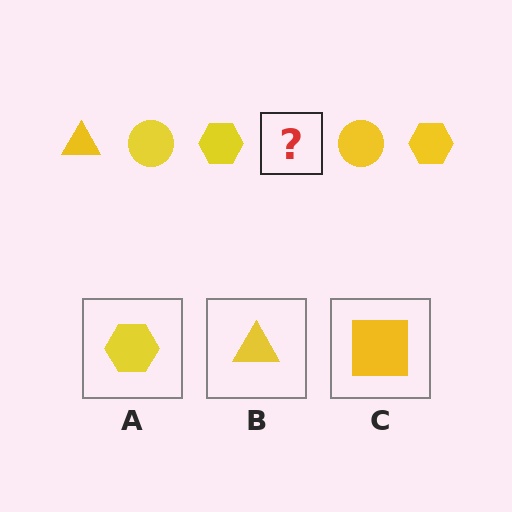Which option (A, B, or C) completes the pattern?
B.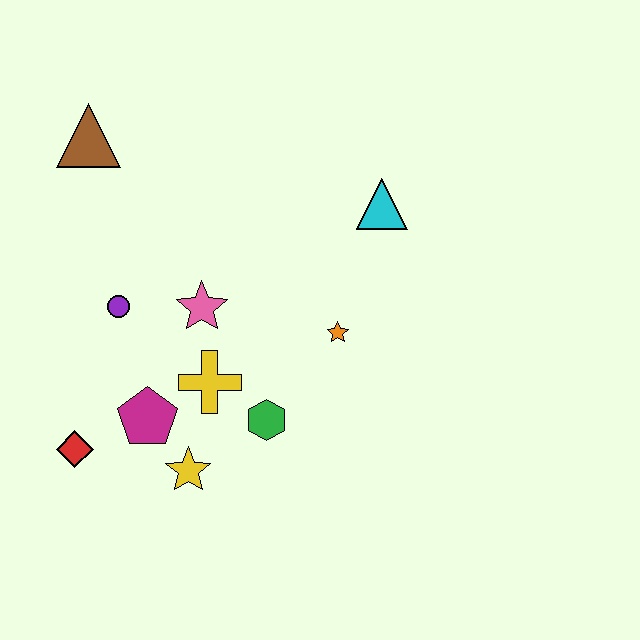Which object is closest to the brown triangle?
The purple circle is closest to the brown triangle.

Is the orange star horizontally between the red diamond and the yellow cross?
No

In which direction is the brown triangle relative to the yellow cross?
The brown triangle is above the yellow cross.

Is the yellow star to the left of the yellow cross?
Yes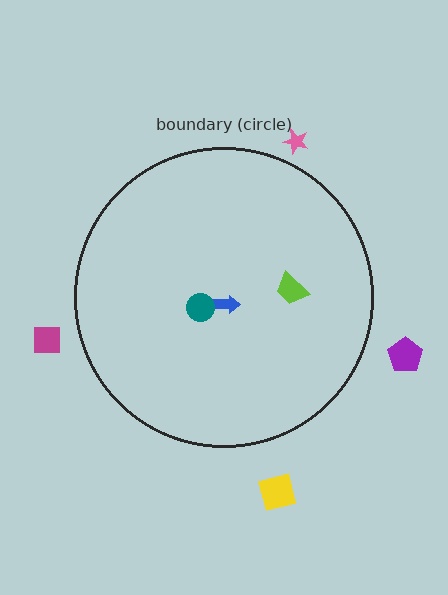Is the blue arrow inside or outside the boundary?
Inside.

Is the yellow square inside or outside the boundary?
Outside.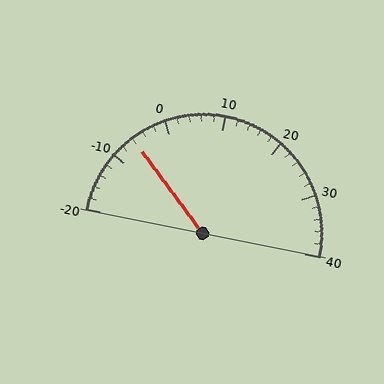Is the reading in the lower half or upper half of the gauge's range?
The reading is in the lower half of the range (-20 to 40).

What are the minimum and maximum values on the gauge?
The gauge ranges from -20 to 40.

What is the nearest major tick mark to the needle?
The nearest major tick mark is -10.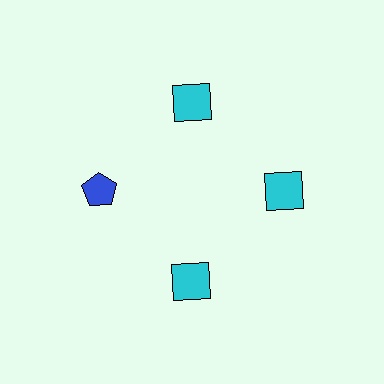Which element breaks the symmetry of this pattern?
The blue pentagon at roughly the 9 o'clock position breaks the symmetry. All other shapes are cyan squares.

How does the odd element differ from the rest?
It differs in both color (blue instead of cyan) and shape (pentagon instead of square).